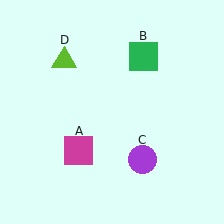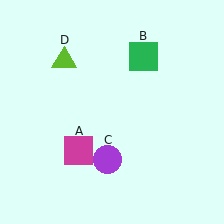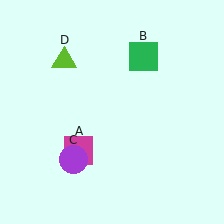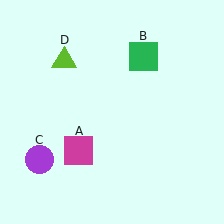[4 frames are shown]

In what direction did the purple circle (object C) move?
The purple circle (object C) moved left.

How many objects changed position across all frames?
1 object changed position: purple circle (object C).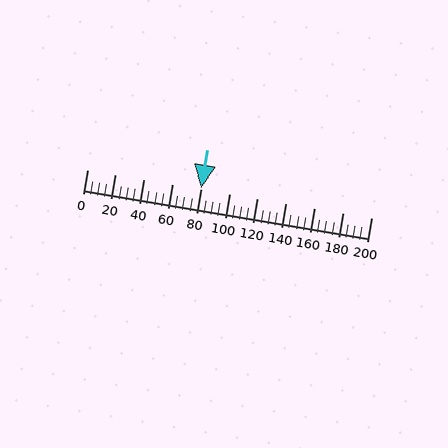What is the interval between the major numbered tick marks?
The major tick marks are spaced 20 units apart.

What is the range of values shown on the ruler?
The ruler shows values from 0 to 200.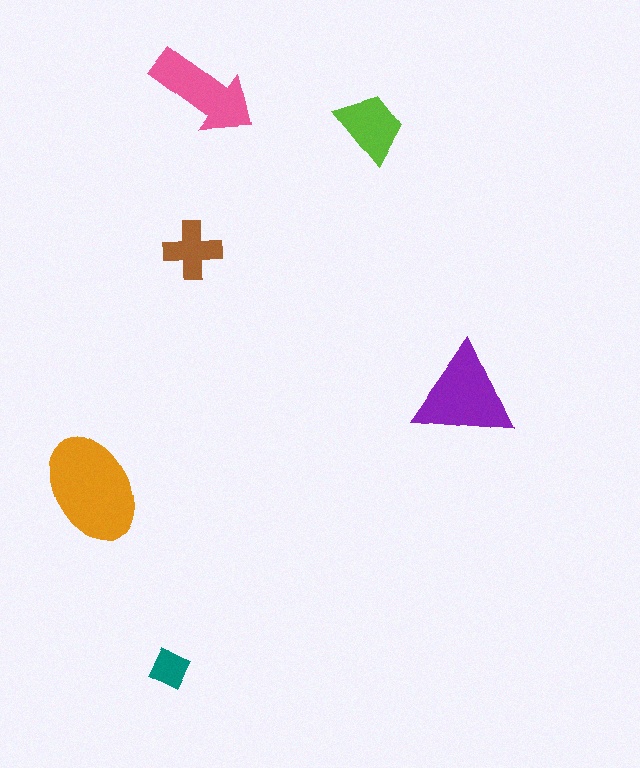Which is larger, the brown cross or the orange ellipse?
The orange ellipse.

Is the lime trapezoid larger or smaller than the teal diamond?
Larger.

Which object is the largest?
The orange ellipse.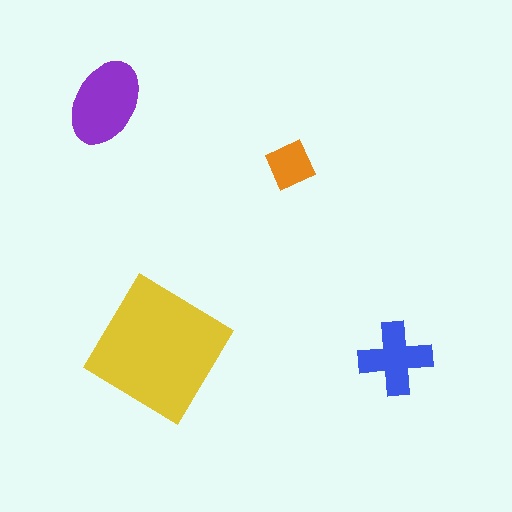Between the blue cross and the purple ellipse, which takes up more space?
The purple ellipse.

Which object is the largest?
The yellow diamond.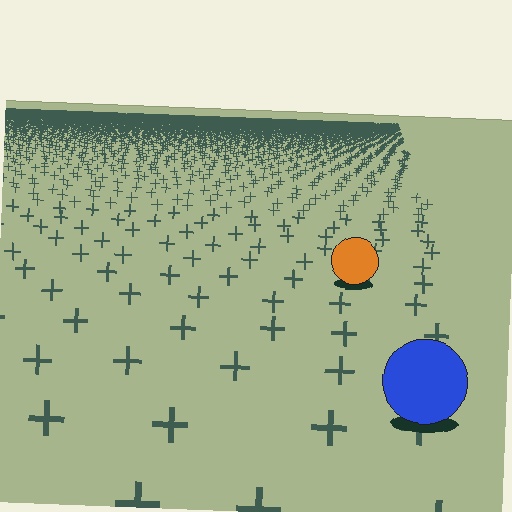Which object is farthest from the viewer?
The orange circle is farthest from the viewer. It appears smaller and the ground texture around it is denser.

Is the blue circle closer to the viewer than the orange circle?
Yes. The blue circle is closer — you can tell from the texture gradient: the ground texture is coarser near it.